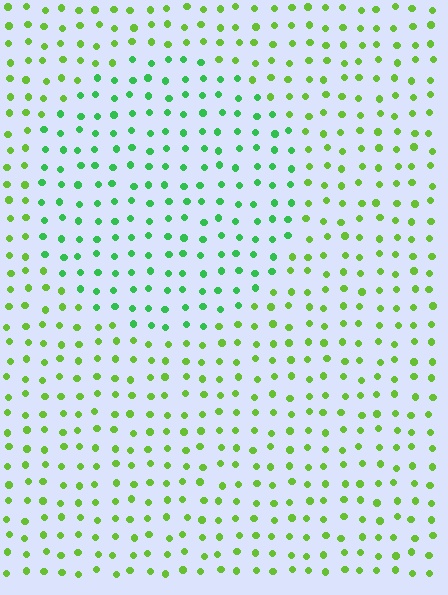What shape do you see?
I see a circle.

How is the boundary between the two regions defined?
The boundary is defined purely by a slight shift in hue (about 34 degrees). Spacing, size, and orientation are identical on both sides.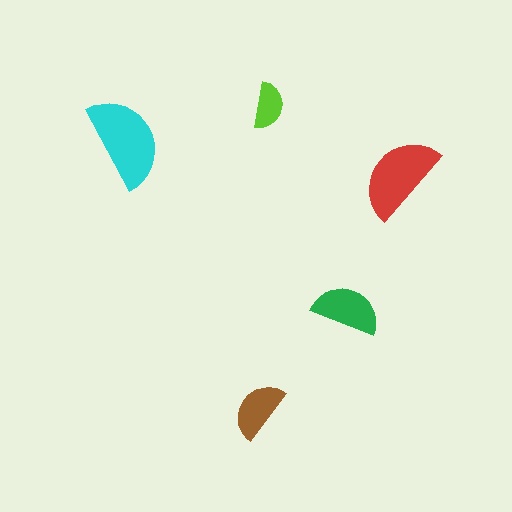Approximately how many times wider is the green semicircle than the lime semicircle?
About 1.5 times wider.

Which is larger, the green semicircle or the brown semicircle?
The green one.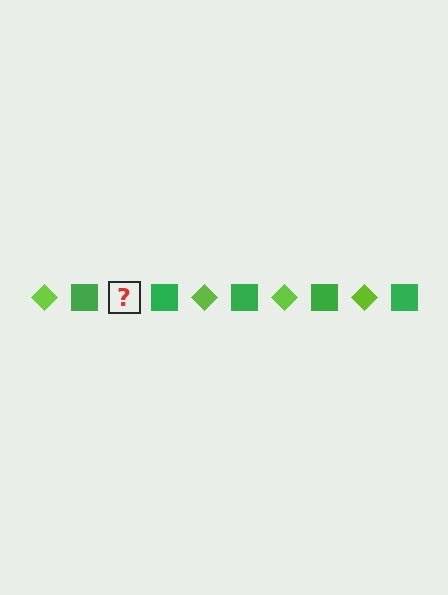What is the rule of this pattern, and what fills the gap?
The rule is that the pattern alternates between lime diamond and green square. The gap should be filled with a lime diamond.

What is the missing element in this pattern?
The missing element is a lime diamond.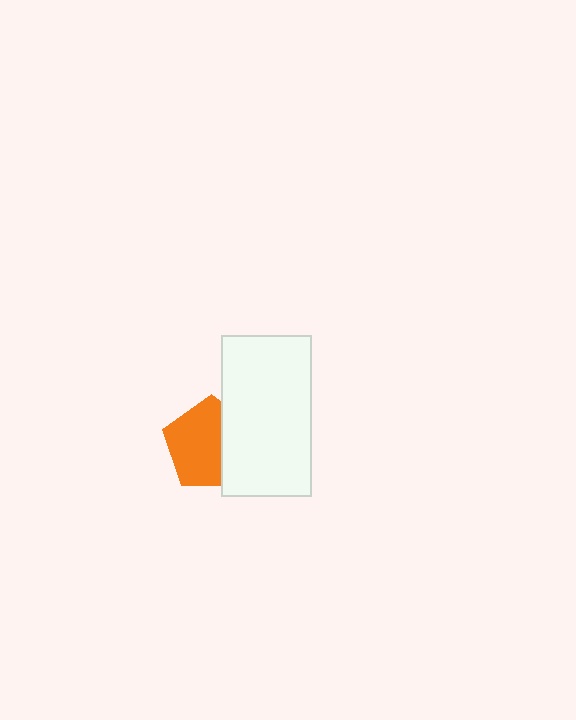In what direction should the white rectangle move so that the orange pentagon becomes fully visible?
The white rectangle should move right. That is the shortest direction to clear the overlap and leave the orange pentagon fully visible.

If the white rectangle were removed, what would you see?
You would see the complete orange pentagon.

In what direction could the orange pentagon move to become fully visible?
The orange pentagon could move left. That would shift it out from behind the white rectangle entirely.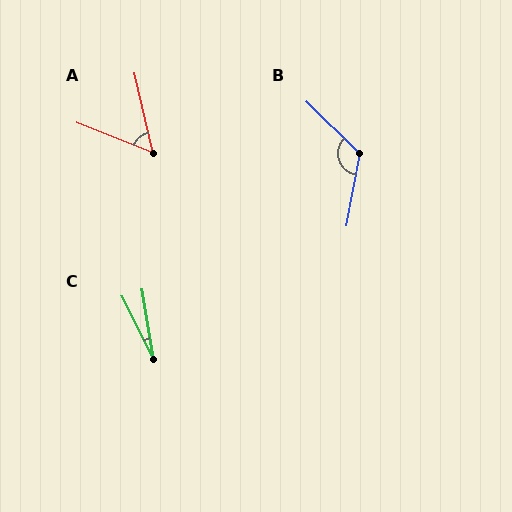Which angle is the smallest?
C, at approximately 17 degrees.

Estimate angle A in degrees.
Approximately 56 degrees.